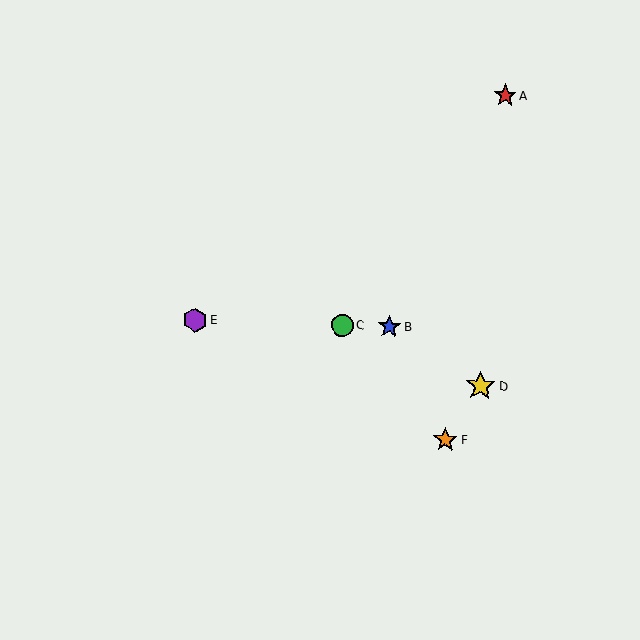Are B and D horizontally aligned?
No, B is at y≈327 and D is at y≈386.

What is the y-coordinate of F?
Object F is at y≈440.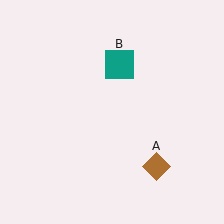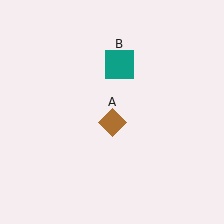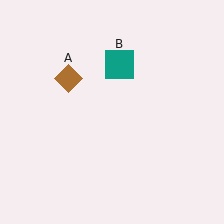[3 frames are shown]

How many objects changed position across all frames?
1 object changed position: brown diamond (object A).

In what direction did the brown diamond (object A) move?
The brown diamond (object A) moved up and to the left.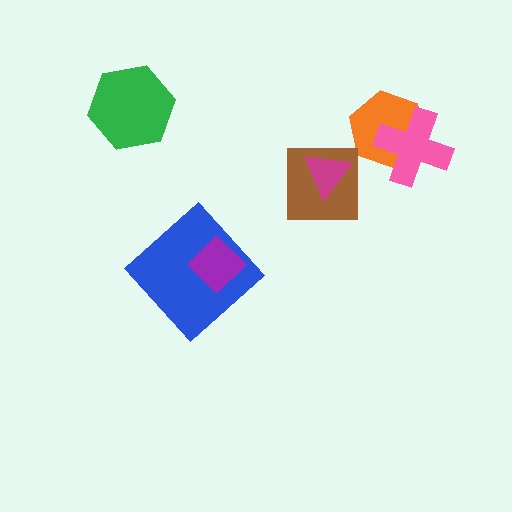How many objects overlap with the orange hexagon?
1 object overlaps with the orange hexagon.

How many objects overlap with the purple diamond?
1 object overlaps with the purple diamond.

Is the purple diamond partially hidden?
No, no other shape covers it.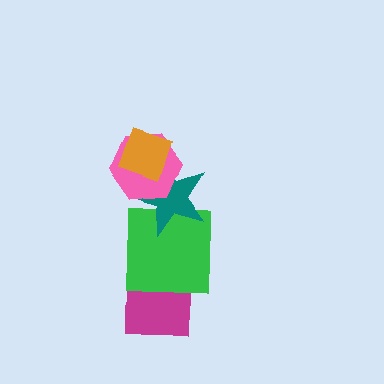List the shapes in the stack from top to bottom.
From top to bottom: the orange diamond, the pink hexagon, the teal star, the green square, the magenta square.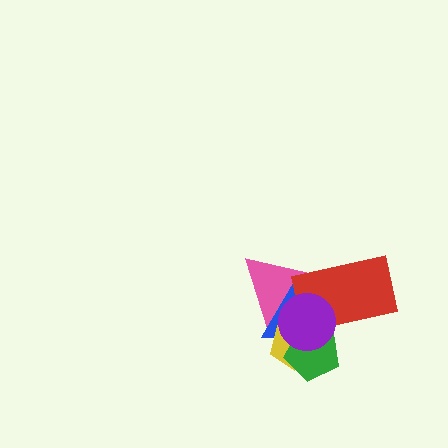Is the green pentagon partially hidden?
Yes, it is partially covered by another shape.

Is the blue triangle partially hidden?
Yes, it is partially covered by another shape.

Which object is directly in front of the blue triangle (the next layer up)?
The red rectangle is directly in front of the blue triangle.